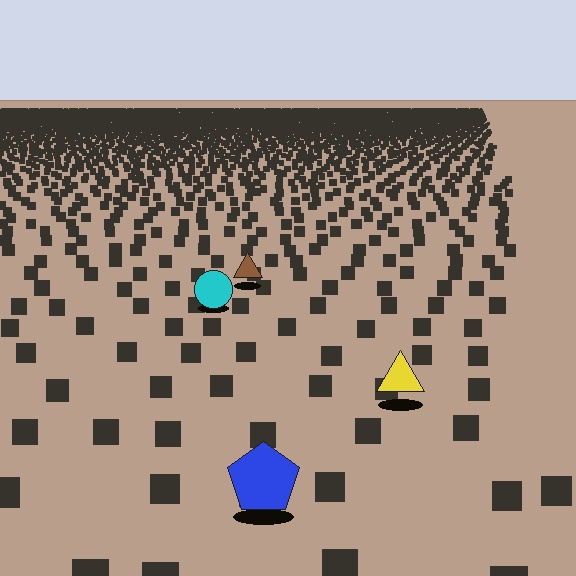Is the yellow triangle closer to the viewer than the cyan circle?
Yes. The yellow triangle is closer — you can tell from the texture gradient: the ground texture is coarser near it.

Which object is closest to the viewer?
The blue pentagon is closest. The texture marks near it are larger and more spread out.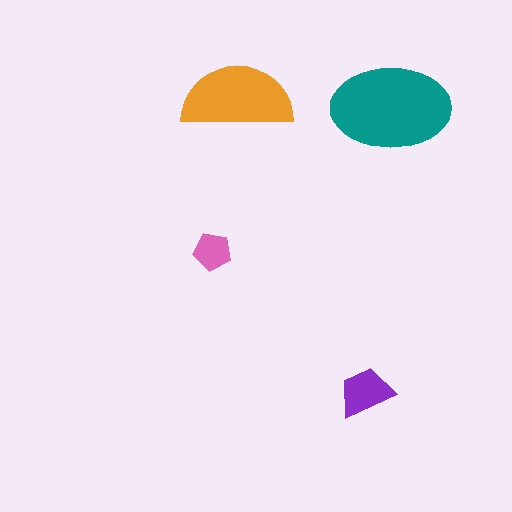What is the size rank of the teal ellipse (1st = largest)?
1st.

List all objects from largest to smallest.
The teal ellipse, the orange semicircle, the purple trapezoid, the pink pentagon.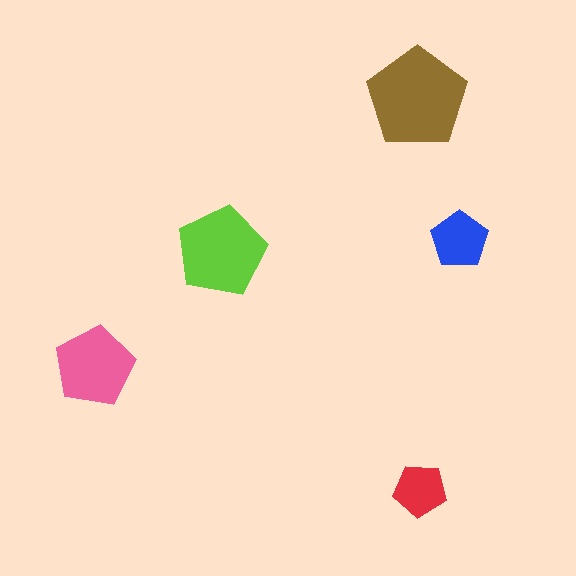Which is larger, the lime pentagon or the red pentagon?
The lime one.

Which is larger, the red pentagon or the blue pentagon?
The blue one.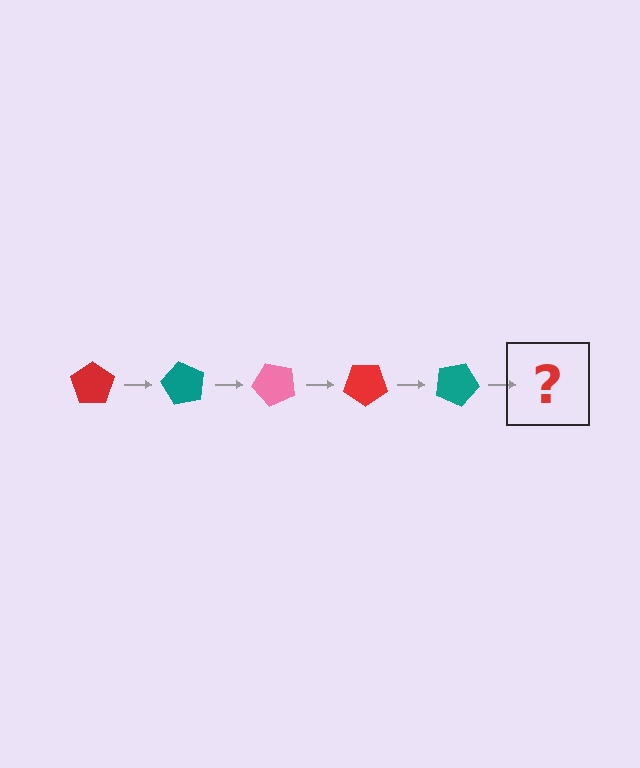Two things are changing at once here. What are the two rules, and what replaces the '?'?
The two rules are that it rotates 60 degrees each step and the color cycles through red, teal, and pink. The '?' should be a pink pentagon, rotated 300 degrees from the start.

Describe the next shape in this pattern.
It should be a pink pentagon, rotated 300 degrees from the start.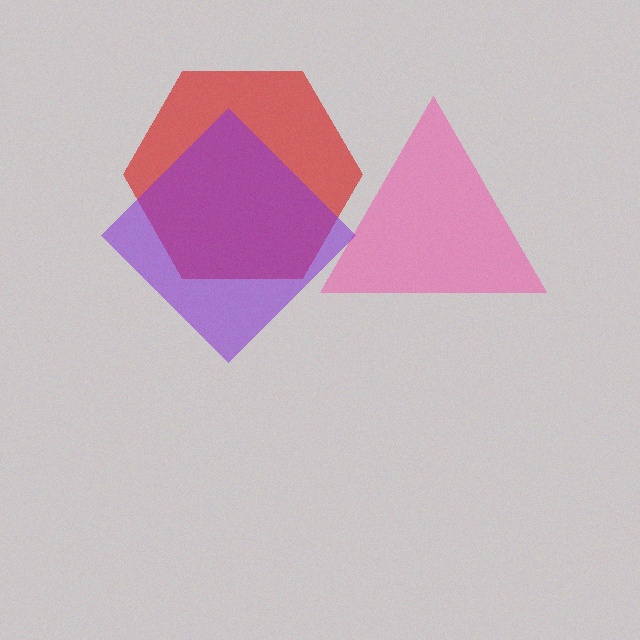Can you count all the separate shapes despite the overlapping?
Yes, there are 3 separate shapes.